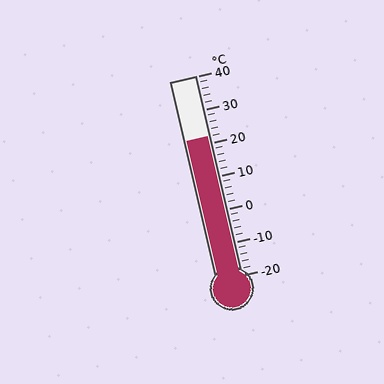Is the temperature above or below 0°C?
The temperature is above 0°C.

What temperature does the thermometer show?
The thermometer shows approximately 22°C.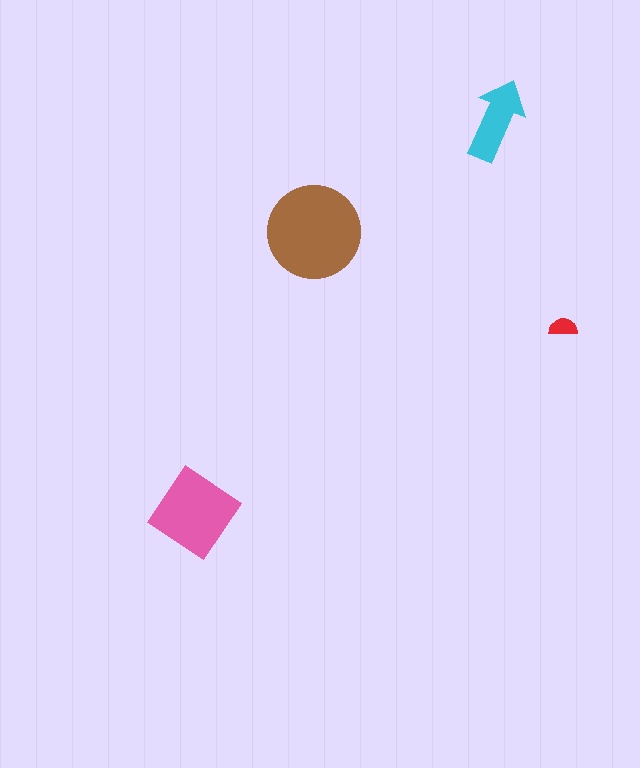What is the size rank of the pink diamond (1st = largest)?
2nd.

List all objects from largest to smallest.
The brown circle, the pink diamond, the cyan arrow, the red semicircle.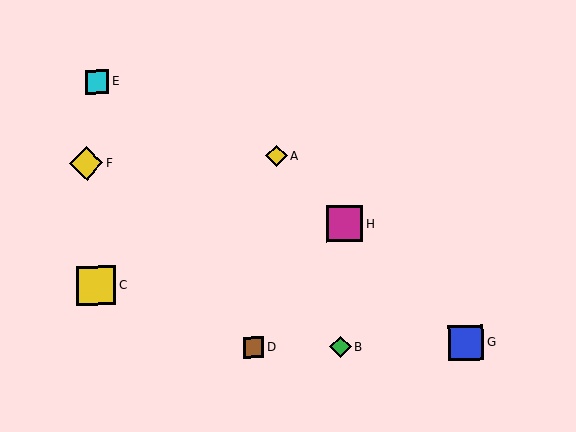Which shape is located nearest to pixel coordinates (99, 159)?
The yellow diamond (labeled F) at (87, 163) is nearest to that location.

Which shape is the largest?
The yellow square (labeled C) is the largest.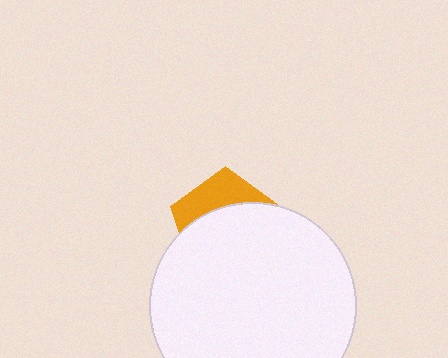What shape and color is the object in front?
The object in front is a white circle.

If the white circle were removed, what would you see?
You would see the complete orange pentagon.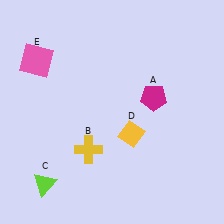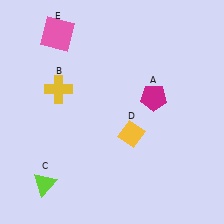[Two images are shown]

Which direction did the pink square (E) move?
The pink square (E) moved up.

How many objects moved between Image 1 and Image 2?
2 objects moved between the two images.